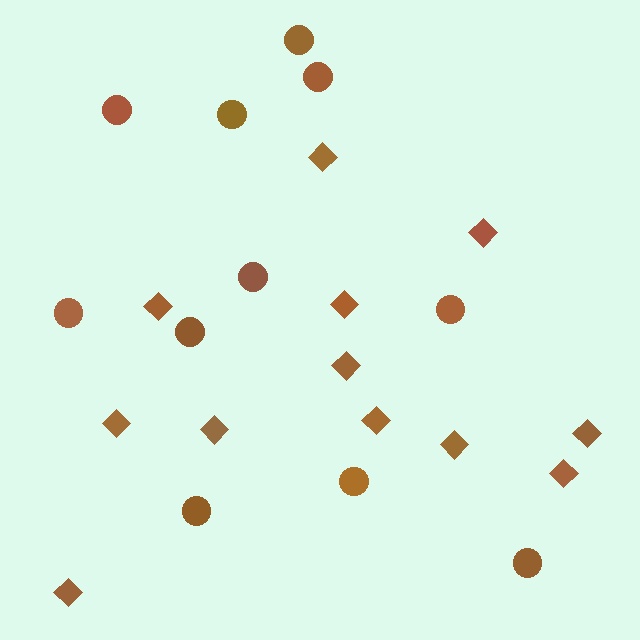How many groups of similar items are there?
There are 2 groups: one group of diamonds (12) and one group of circles (11).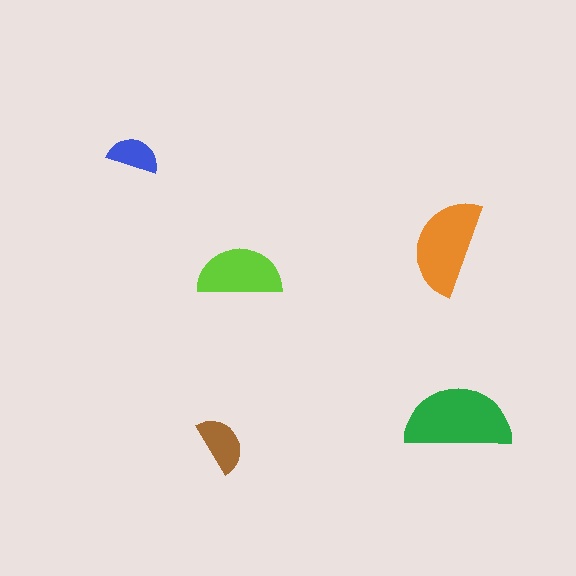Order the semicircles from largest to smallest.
the green one, the orange one, the lime one, the brown one, the blue one.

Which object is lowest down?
The brown semicircle is bottommost.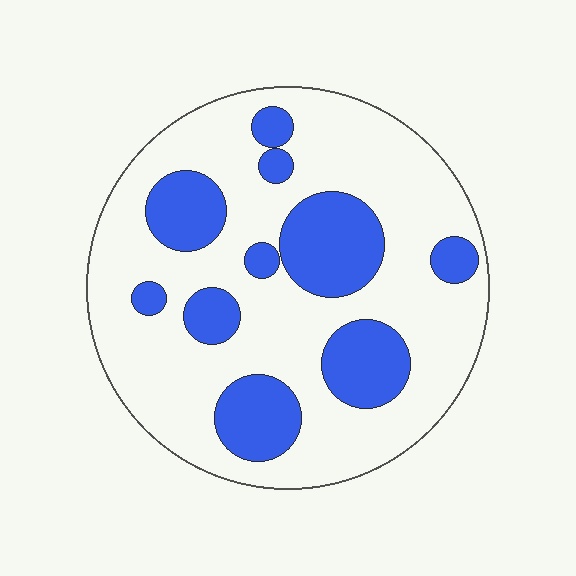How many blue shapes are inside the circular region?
10.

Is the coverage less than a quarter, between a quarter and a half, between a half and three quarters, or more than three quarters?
Between a quarter and a half.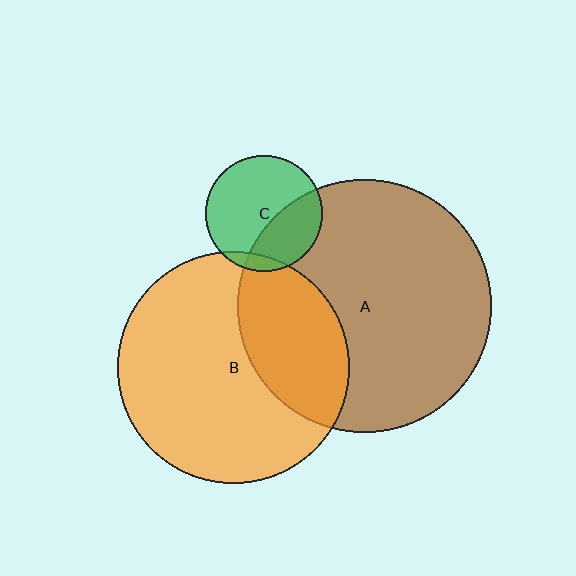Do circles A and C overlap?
Yes.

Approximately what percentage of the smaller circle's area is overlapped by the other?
Approximately 35%.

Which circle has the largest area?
Circle A (brown).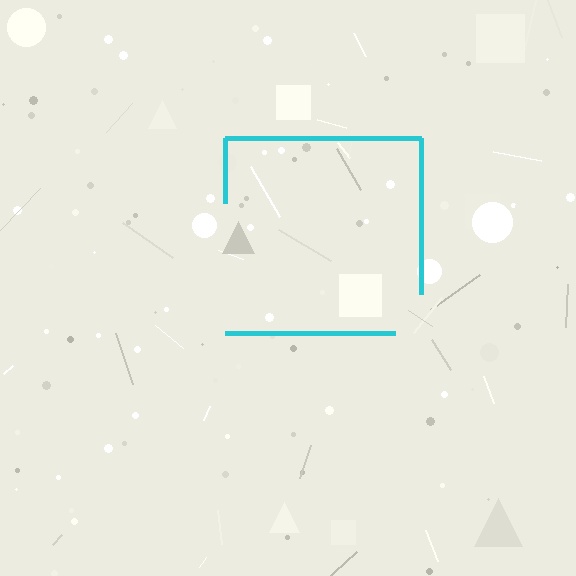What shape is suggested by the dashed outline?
The dashed outline suggests a square.